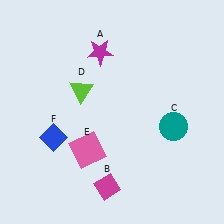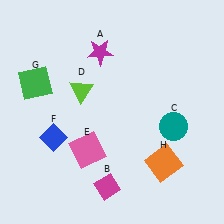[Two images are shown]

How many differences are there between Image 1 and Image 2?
There are 2 differences between the two images.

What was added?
A green square (G), an orange square (H) were added in Image 2.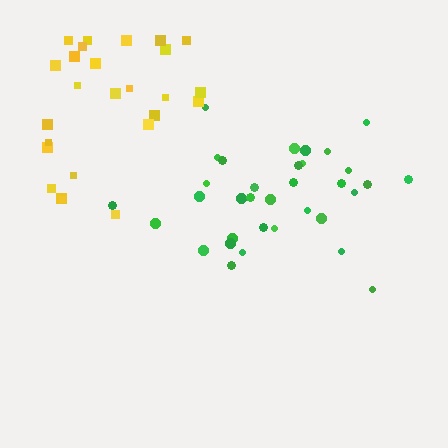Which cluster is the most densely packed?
Green.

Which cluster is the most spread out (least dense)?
Yellow.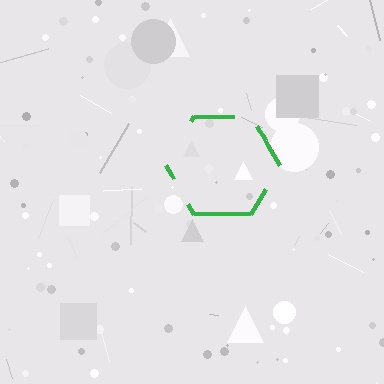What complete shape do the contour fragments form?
The contour fragments form a hexagon.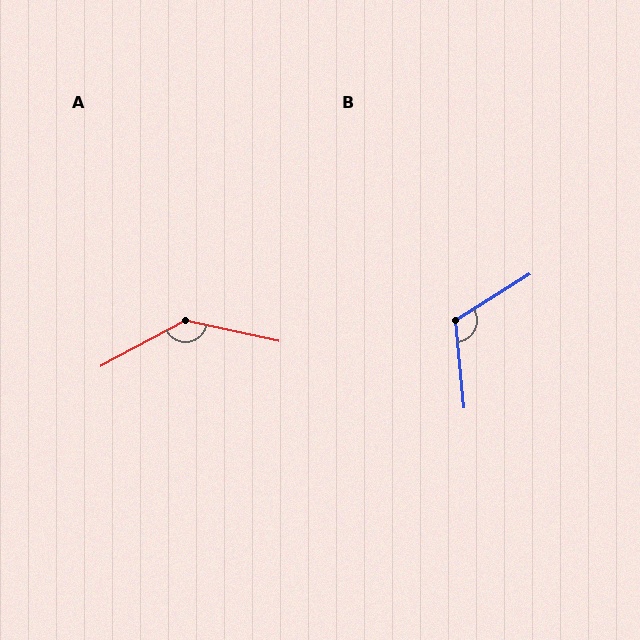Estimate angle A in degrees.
Approximately 139 degrees.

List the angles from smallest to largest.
B (116°), A (139°).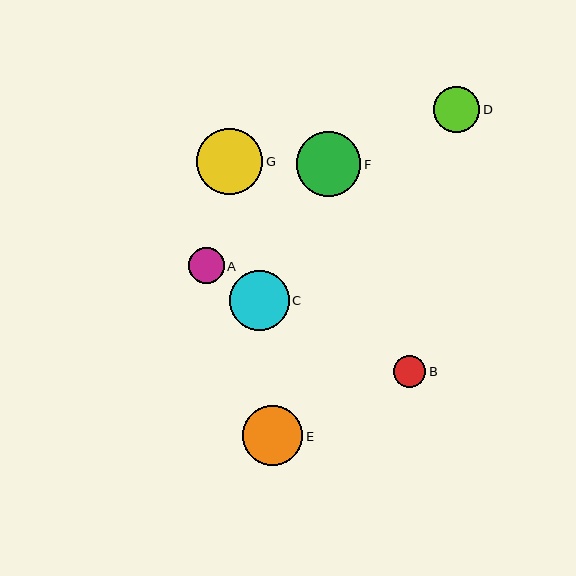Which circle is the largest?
Circle G is the largest with a size of approximately 66 pixels.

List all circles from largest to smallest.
From largest to smallest: G, F, E, C, D, A, B.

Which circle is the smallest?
Circle B is the smallest with a size of approximately 33 pixels.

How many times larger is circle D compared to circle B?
Circle D is approximately 1.4 times the size of circle B.